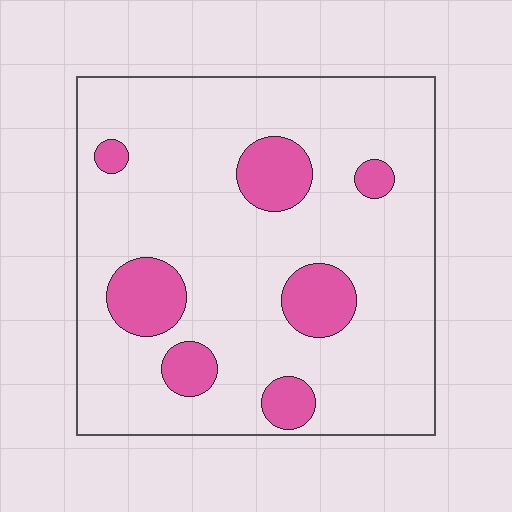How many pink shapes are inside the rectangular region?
7.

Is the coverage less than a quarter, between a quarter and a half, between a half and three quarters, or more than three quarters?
Less than a quarter.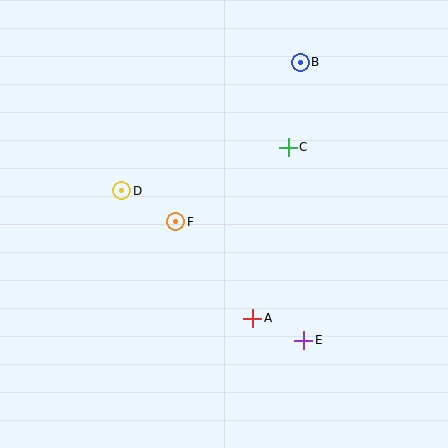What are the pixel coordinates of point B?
Point B is at (300, 62).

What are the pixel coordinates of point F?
Point F is at (176, 222).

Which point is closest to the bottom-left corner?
Point A is closest to the bottom-left corner.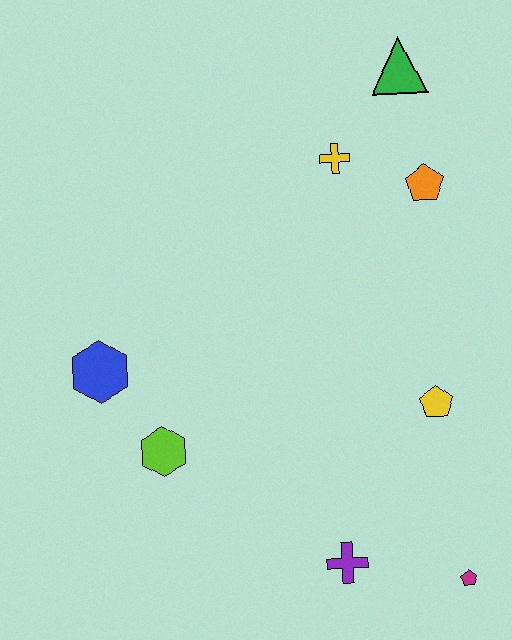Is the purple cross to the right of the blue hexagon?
Yes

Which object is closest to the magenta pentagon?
The purple cross is closest to the magenta pentagon.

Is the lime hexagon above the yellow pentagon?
No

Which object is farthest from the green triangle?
The magenta pentagon is farthest from the green triangle.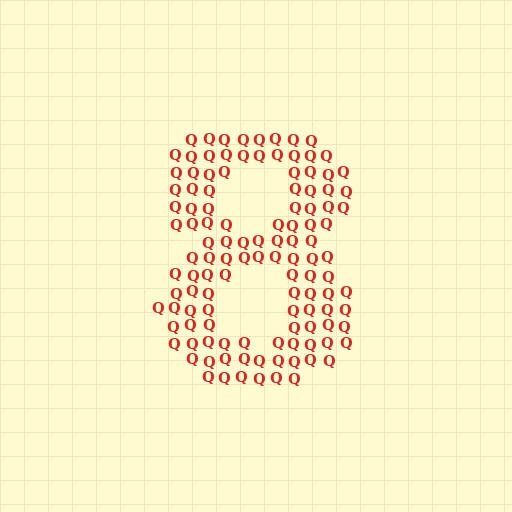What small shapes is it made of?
It is made of small letter Q's.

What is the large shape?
The large shape is the digit 8.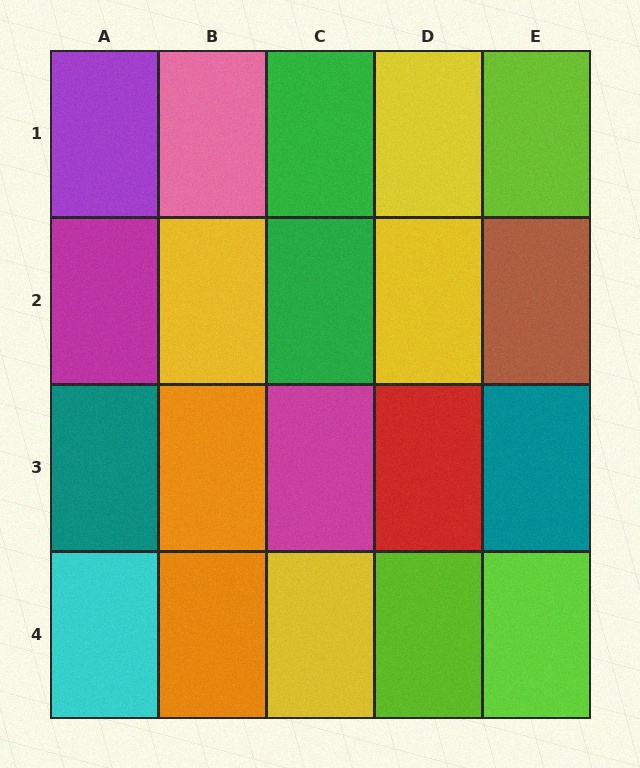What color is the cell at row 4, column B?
Orange.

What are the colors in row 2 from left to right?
Magenta, yellow, green, yellow, brown.